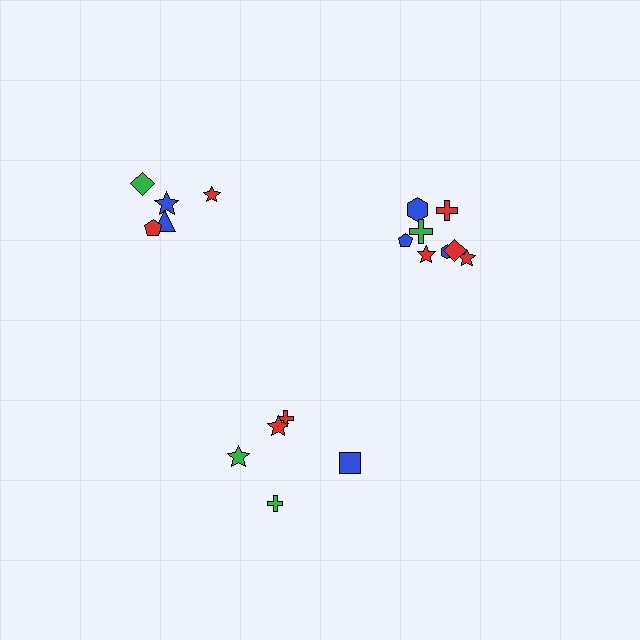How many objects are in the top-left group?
There are 5 objects.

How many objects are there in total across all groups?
There are 18 objects.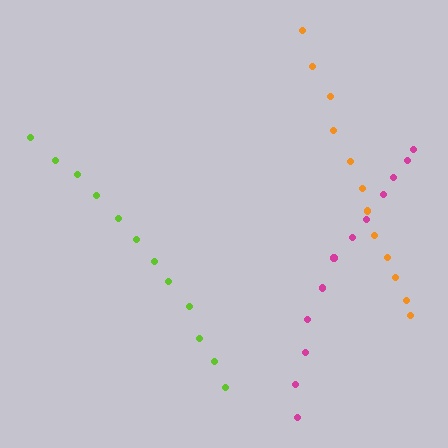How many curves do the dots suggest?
There are 3 distinct paths.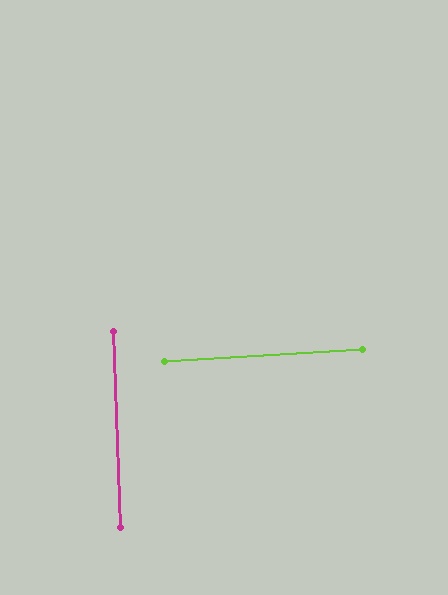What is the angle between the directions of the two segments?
Approximately 89 degrees.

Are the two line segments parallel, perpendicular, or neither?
Perpendicular — they meet at approximately 89°.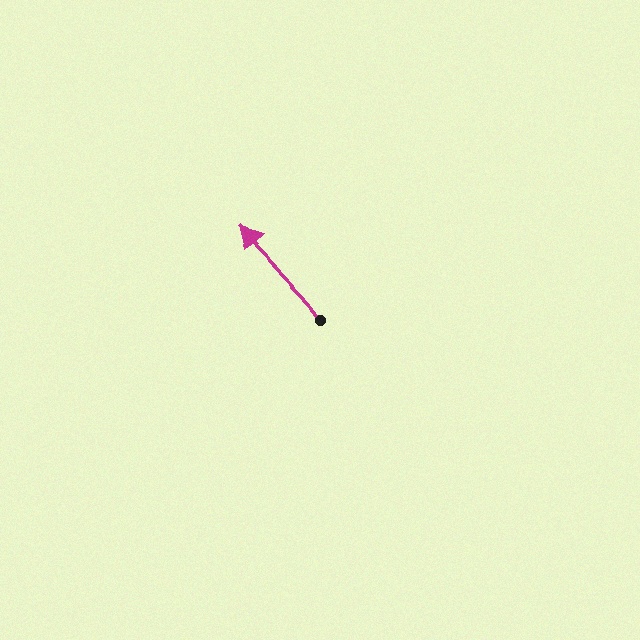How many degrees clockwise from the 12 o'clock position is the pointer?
Approximately 317 degrees.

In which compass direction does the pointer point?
Northwest.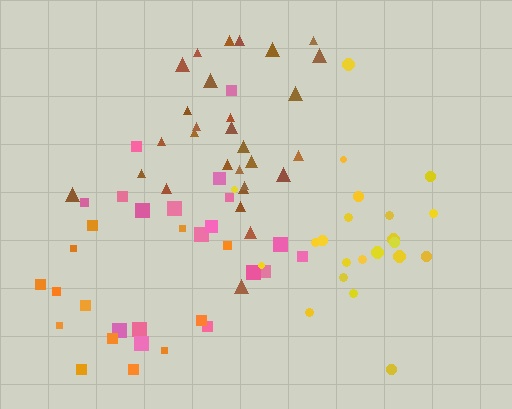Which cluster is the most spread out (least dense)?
Pink.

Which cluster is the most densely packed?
Brown.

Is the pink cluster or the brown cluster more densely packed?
Brown.